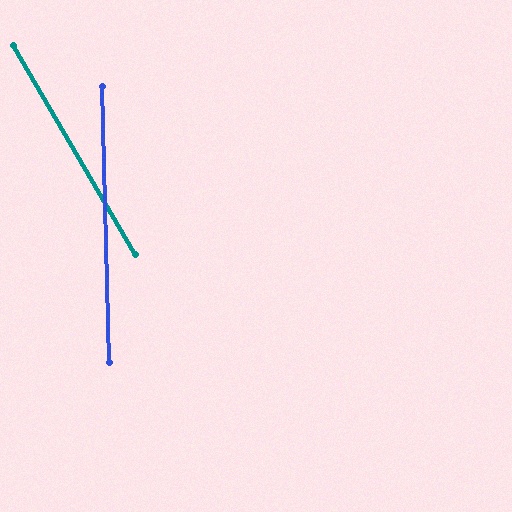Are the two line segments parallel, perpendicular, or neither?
Neither parallel nor perpendicular — they differ by about 29°.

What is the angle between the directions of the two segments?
Approximately 29 degrees.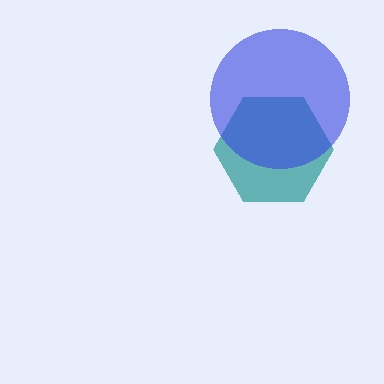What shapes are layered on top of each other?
The layered shapes are: a teal hexagon, a blue circle.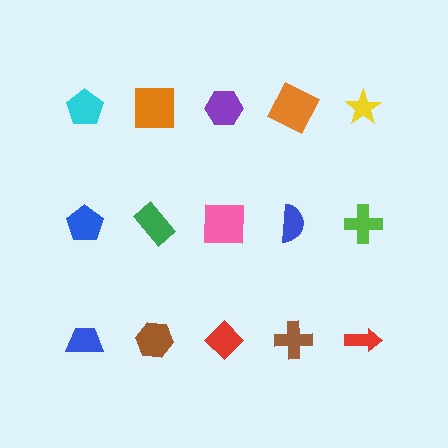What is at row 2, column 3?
A pink square.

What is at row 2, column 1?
A blue pentagon.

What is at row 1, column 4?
An orange square.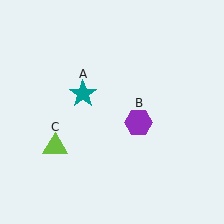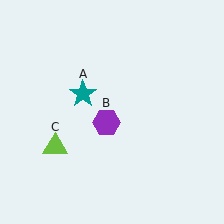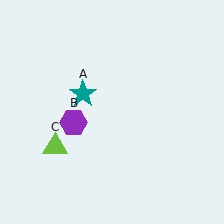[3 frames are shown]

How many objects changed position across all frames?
1 object changed position: purple hexagon (object B).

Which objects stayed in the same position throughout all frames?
Teal star (object A) and lime triangle (object C) remained stationary.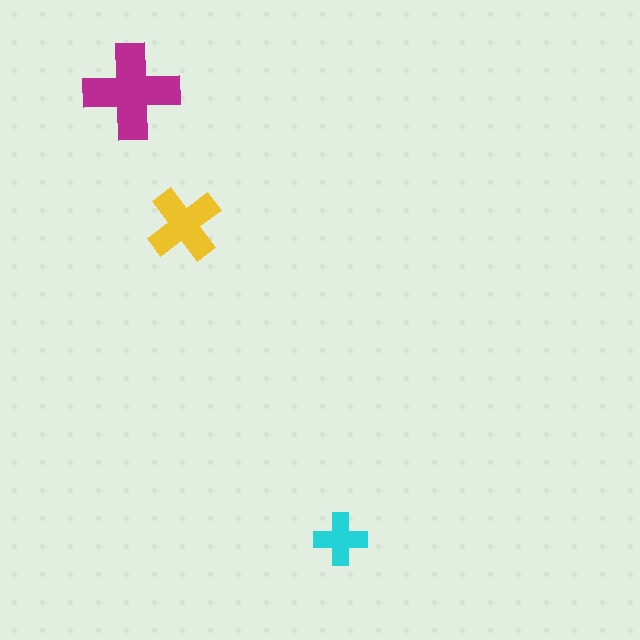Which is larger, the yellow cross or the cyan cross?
The yellow one.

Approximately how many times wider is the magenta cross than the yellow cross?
About 1.5 times wider.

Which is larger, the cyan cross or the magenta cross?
The magenta one.